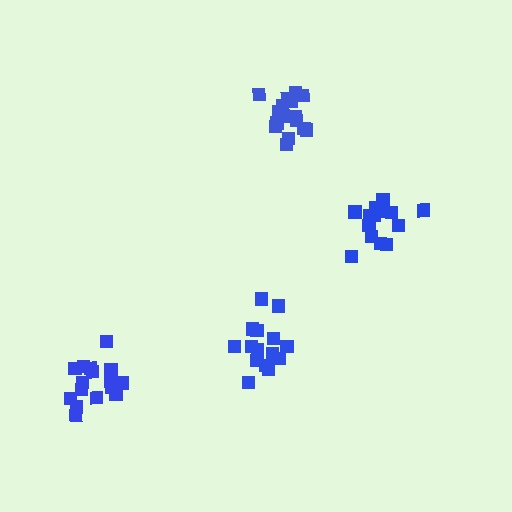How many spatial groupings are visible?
There are 4 spatial groupings.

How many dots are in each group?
Group 1: 16 dots, Group 2: 15 dots, Group 3: 14 dots, Group 4: 17 dots (62 total).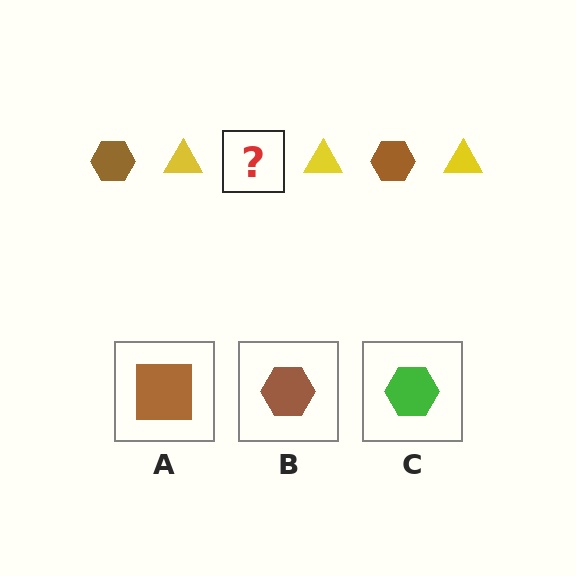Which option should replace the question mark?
Option B.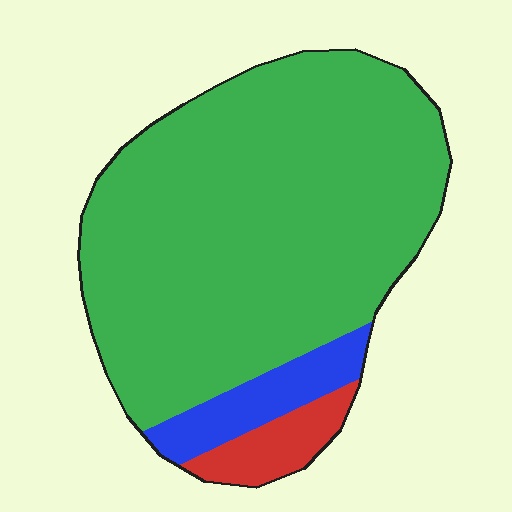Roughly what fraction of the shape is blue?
Blue covers 9% of the shape.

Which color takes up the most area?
Green, at roughly 85%.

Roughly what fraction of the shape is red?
Red takes up less than a quarter of the shape.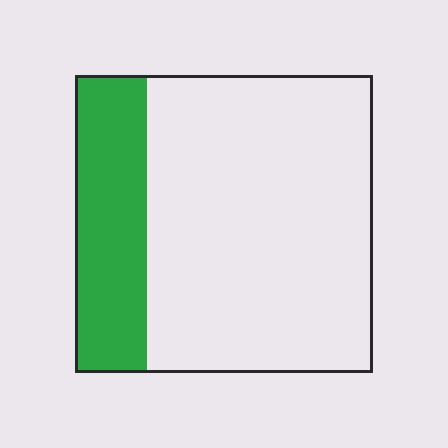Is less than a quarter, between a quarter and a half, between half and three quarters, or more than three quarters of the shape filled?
Less than a quarter.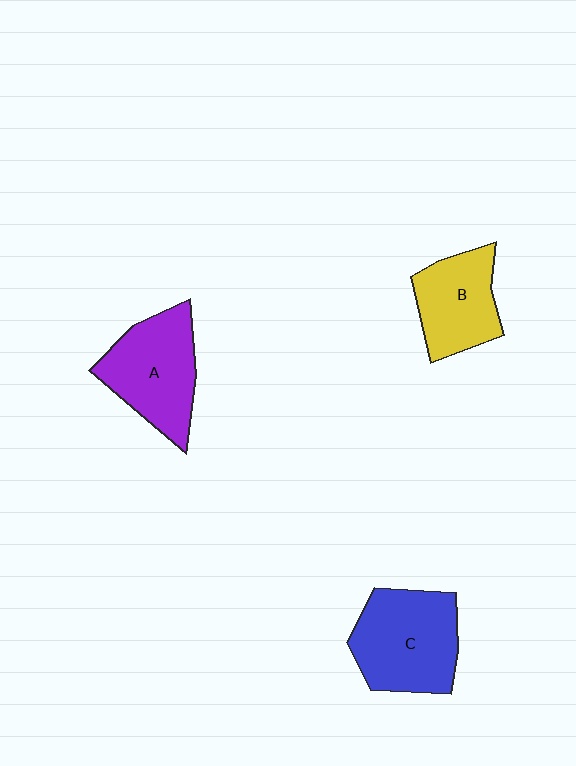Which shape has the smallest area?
Shape B (yellow).